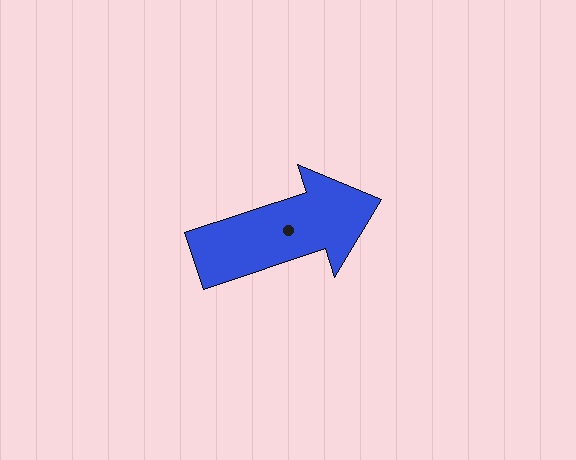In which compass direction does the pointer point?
East.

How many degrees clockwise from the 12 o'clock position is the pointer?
Approximately 72 degrees.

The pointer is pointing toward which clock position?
Roughly 2 o'clock.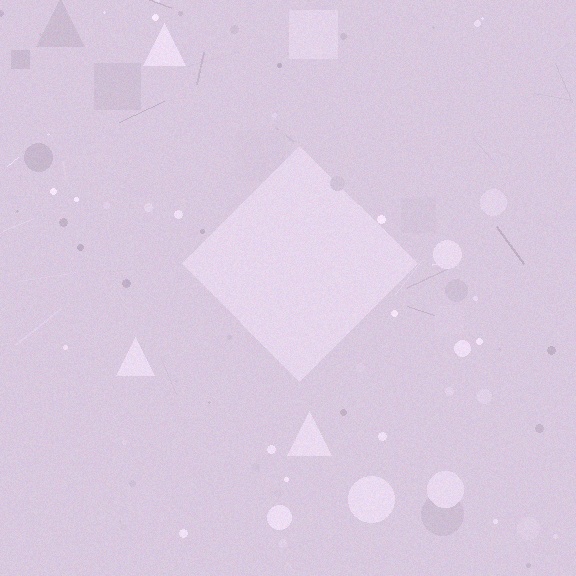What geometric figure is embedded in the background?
A diamond is embedded in the background.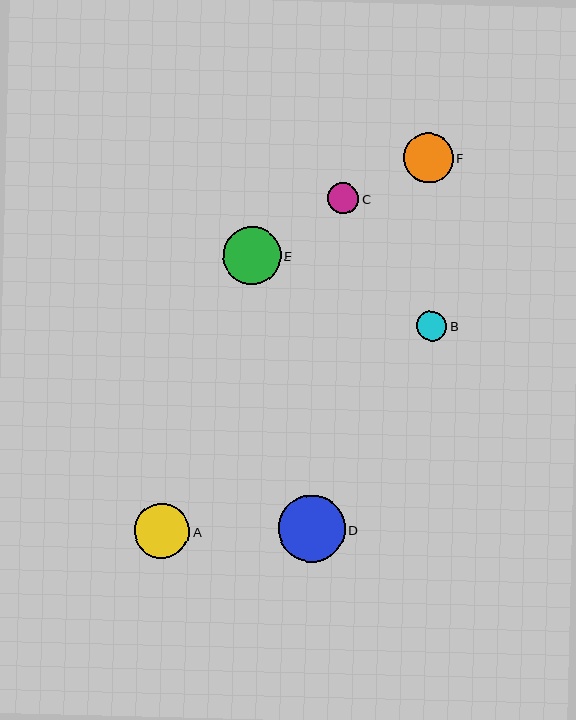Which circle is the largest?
Circle D is the largest with a size of approximately 67 pixels.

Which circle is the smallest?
Circle B is the smallest with a size of approximately 30 pixels.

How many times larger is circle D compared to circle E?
Circle D is approximately 1.2 times the size of circle E.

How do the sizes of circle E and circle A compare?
Circle E and circle A are approximately the same size.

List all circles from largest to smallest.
From largest to smallest: D, E, A, F, C, B.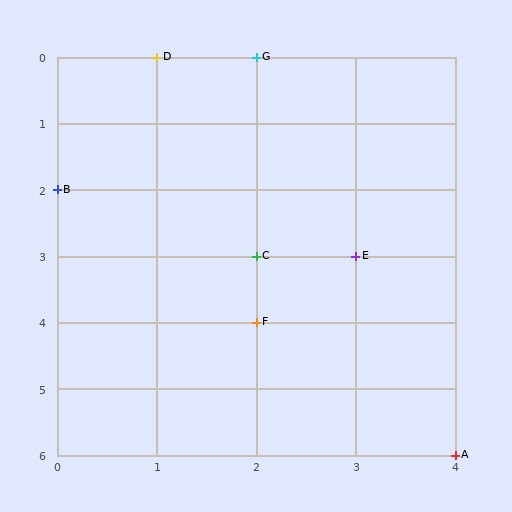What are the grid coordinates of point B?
Point B is at grid coordinates (0, 2).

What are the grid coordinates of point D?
Point D is at grid coordinates (1, 0).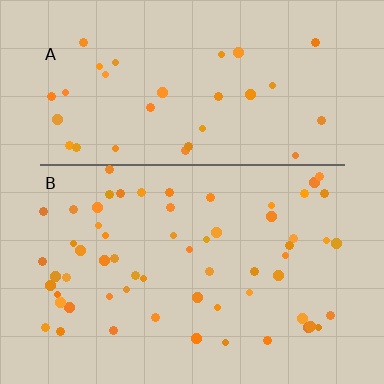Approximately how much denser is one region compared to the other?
Approximately 1.8× — region B over region A.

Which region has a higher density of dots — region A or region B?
B (the bottom).